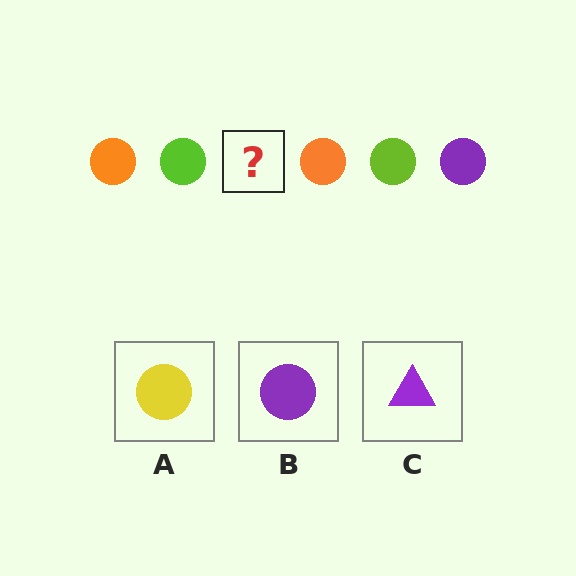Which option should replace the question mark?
Option B.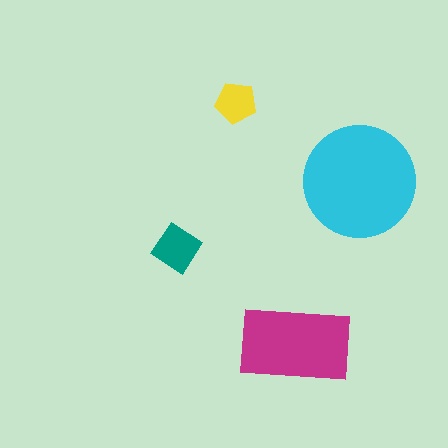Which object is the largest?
The cyan circle.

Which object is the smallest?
The yellow pentagon.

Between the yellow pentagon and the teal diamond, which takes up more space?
The teal diamond.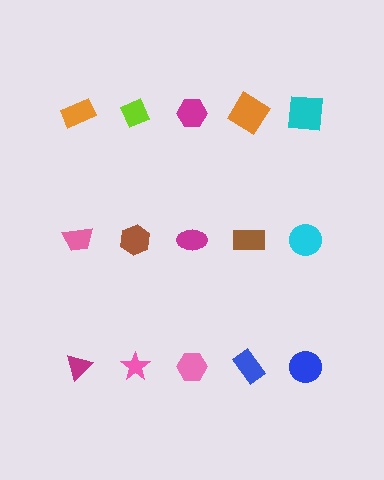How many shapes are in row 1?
5 shapes.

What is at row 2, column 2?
A brown hexagon.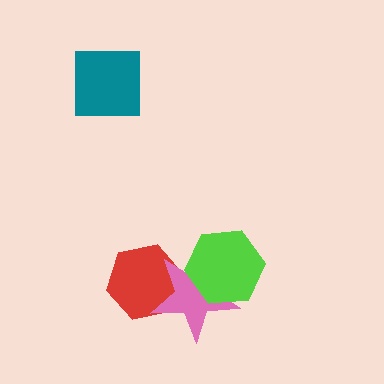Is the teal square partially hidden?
No, no other shape covers it.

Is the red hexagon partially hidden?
Yes, it is partially covered by another shape.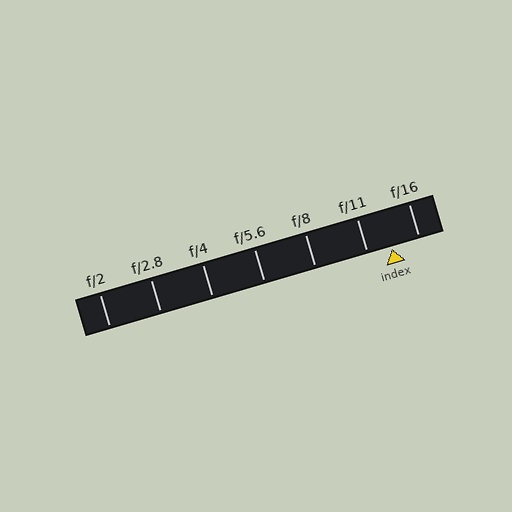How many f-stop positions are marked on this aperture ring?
There are 7 f-stop positions marked.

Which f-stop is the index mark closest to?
The index mark is closest to f/11.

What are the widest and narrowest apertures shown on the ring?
The widest aperture shown is f/2 and the narrowest is f/16.